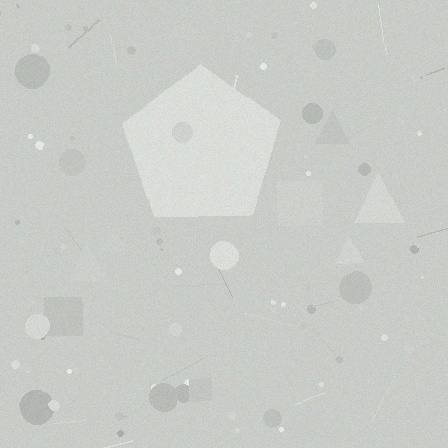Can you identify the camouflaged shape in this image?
The camouflaged shape is a pentagon.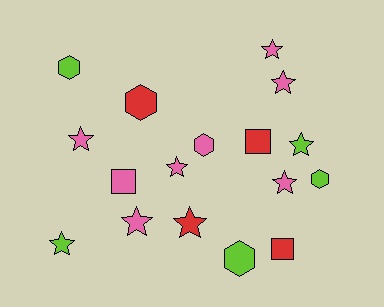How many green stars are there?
There are no green stars.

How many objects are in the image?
There are 17 objects.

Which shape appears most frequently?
Star, with 9 objects.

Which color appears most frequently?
Pink, with 8 objects.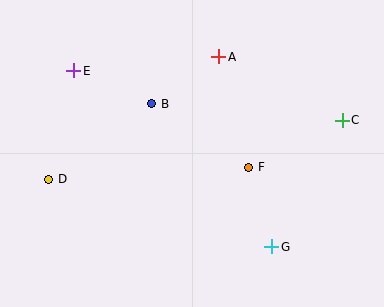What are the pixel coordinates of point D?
Point D is at (49, 179).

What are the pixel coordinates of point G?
Point G is at (272, 247).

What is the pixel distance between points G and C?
The distance between G and C is 145 pixels.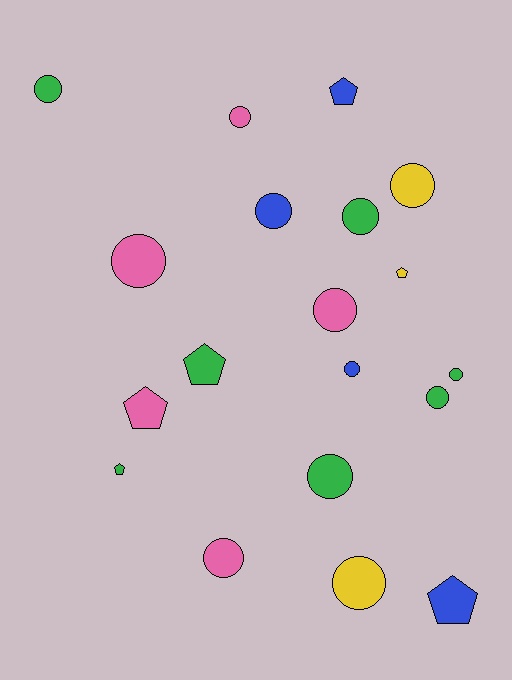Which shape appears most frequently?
Circle, with 13 objects.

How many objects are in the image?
There are 19 objects.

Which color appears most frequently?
Green, with 7 objects.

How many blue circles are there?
There are 2 blue circles.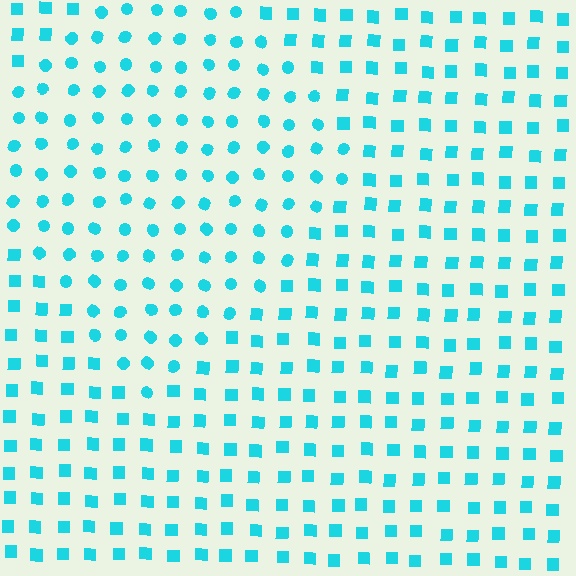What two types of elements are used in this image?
The image uses circles inside the diamond region and squares outside it.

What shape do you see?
I see a diamond.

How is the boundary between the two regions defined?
The boundary is defined by a change in element shape: circles inside vs. squares outside. All elements share the same color and spacing.